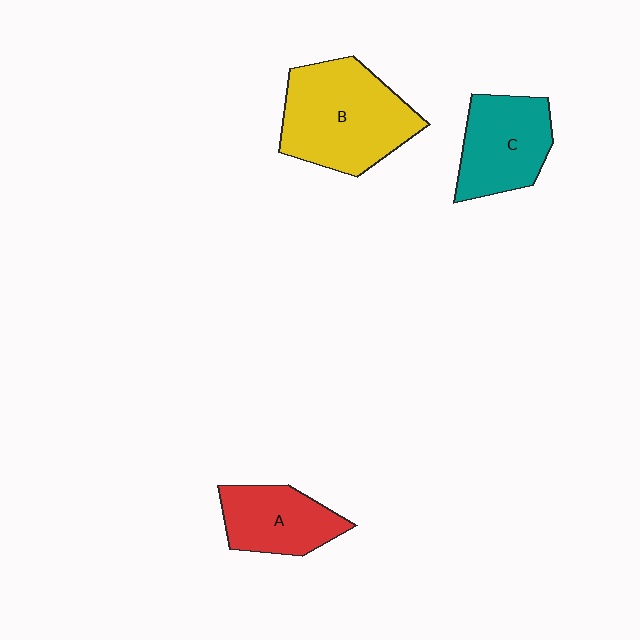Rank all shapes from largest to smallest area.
From largest to smallest: B (yellow), C (teal), A (red).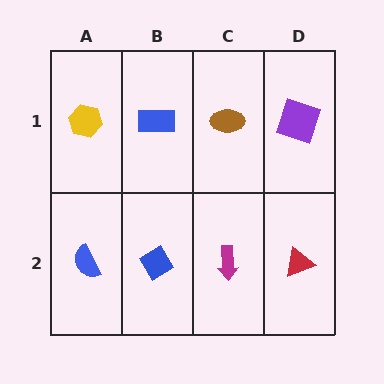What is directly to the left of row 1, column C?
A blue rectangle.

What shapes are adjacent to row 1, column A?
A blue semicircle (row 2, column A), a blue rectangle (row 1, column B).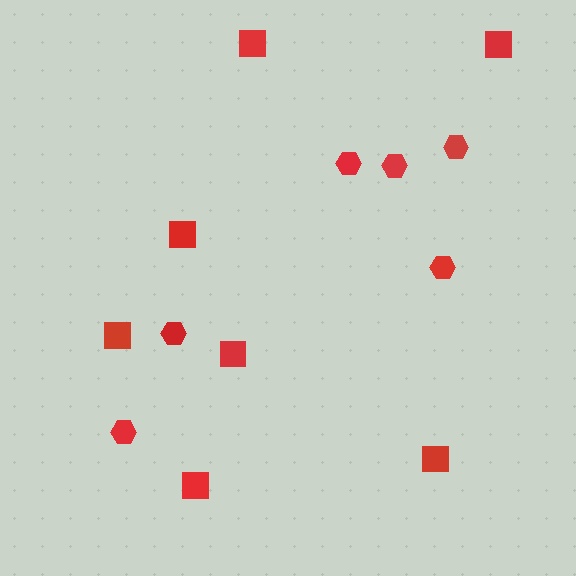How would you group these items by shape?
There are 2 groups: one group of hexagons (6) and one group of squares (7).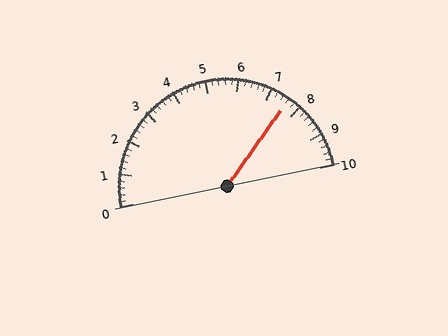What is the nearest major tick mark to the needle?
The nearest major tick mark is 8.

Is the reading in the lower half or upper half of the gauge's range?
The reading is in the upper half of the range (0 to 10).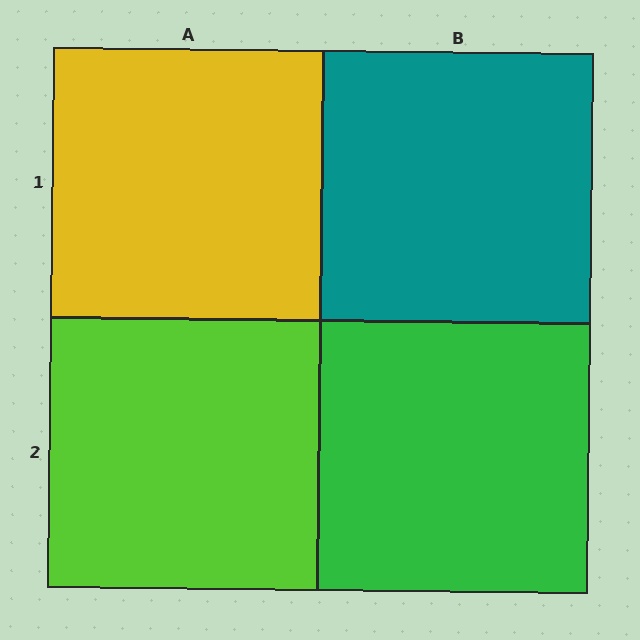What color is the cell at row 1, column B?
Teal.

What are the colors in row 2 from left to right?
Lime, green.